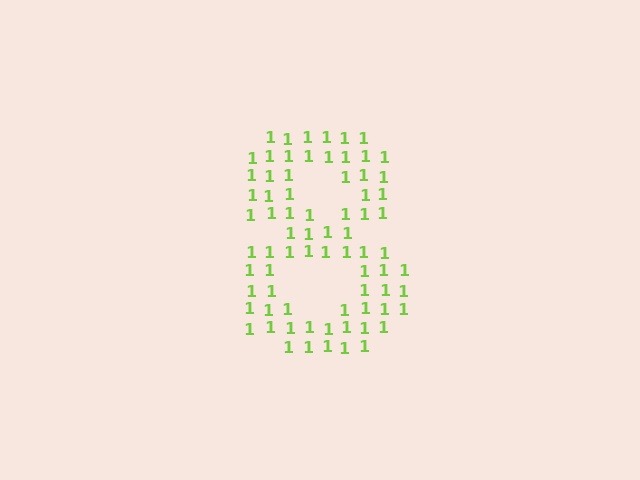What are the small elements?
The small elements are digit 1's.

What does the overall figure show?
The overall figure shows the digit 8.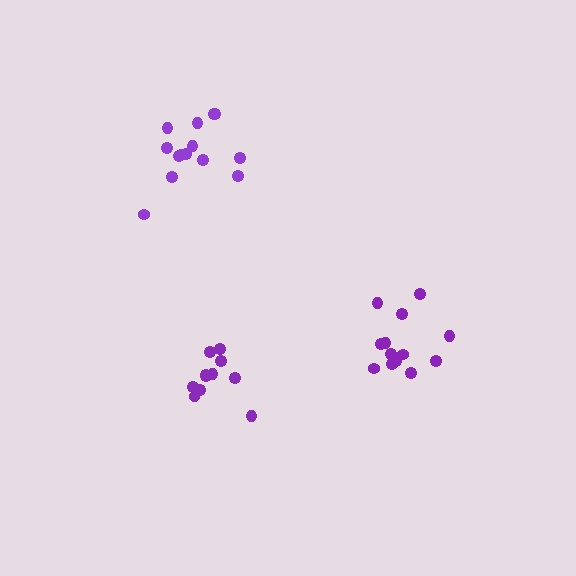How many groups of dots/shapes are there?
There are 3 groups.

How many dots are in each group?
Group 1: 11 dots, Group 2: 14 dots, Group 3: 13 dots (38 total).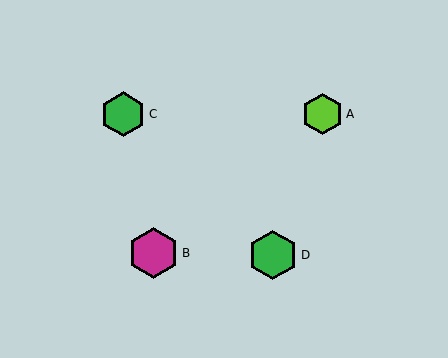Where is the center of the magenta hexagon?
The center of the magenta hexagon is at (154, 253).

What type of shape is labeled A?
Shape A is a lime hexagon.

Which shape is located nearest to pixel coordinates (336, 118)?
The lime hexagon (labeled A) at (323, 114) is nearest to that location.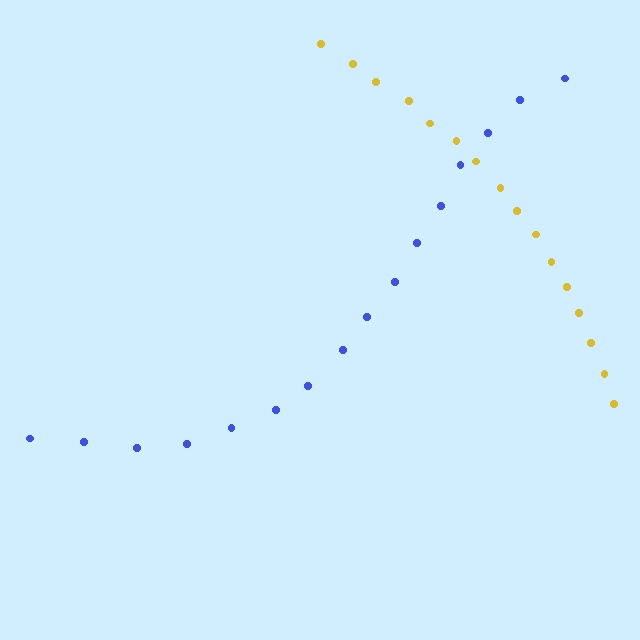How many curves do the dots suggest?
There are 2 distinct paths.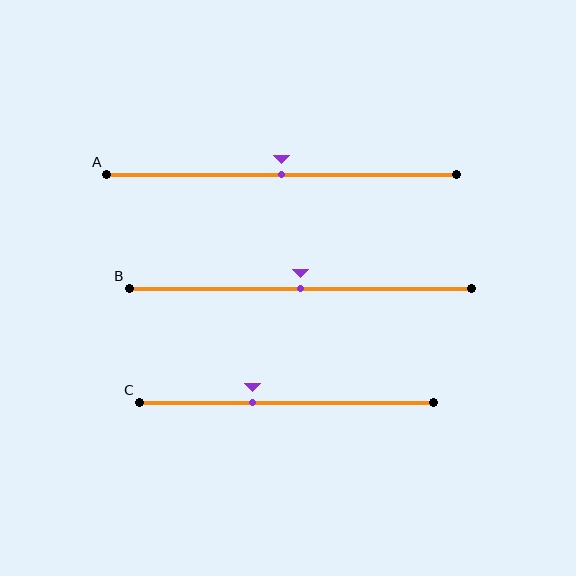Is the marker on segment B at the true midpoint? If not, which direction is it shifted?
Yes, the marker on segment B is at the true midpoint.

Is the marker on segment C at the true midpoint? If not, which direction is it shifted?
No, the marker on segment C is shifted to the left by about 11% of the segment length.